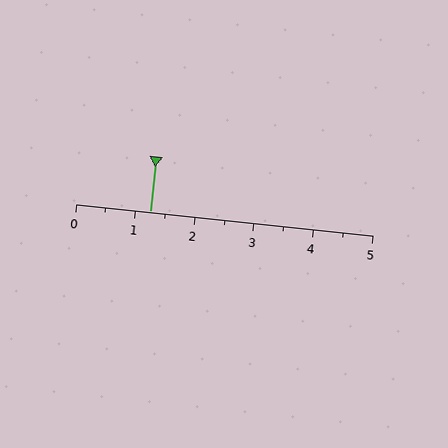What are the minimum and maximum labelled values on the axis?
The axis runs from 0 to 5.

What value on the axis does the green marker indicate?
The marker indicates approximately 1.2.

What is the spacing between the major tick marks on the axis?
The major ticks are spaced 1 apart.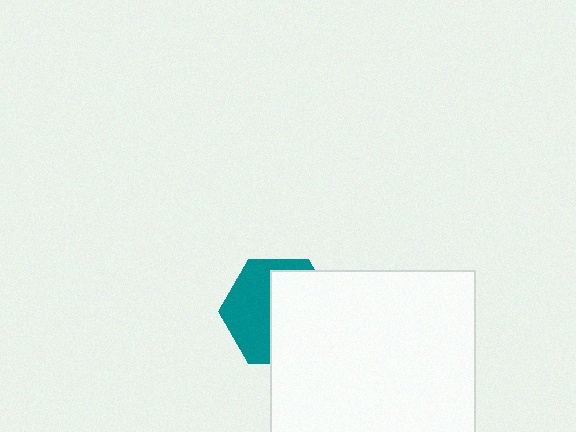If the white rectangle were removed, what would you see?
You would see the complete teal hexagon.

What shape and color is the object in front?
The object in front is a white rectangle.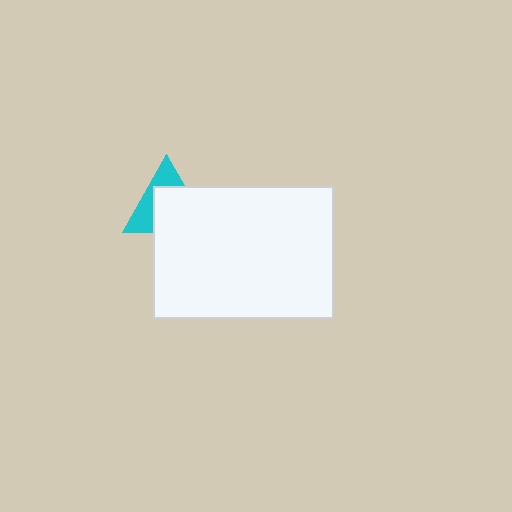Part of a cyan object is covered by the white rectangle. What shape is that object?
It is a triangle.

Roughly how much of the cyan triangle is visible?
A small part of it is visible (roughly 40%).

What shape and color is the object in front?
The object in front is a white rectangle.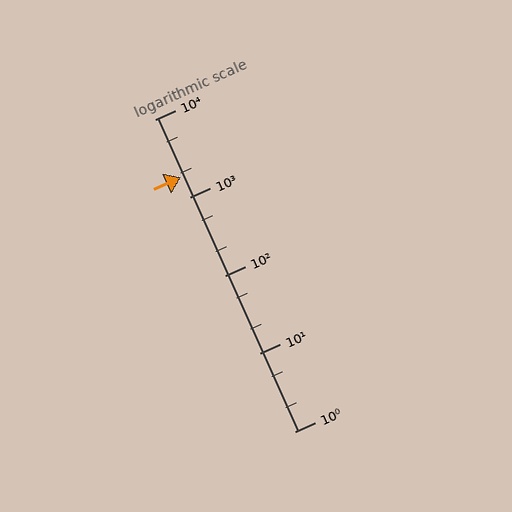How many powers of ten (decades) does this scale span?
The scale spans 4 decades, from 1 to 10000.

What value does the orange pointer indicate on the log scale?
The pointer indicates approximately 1800.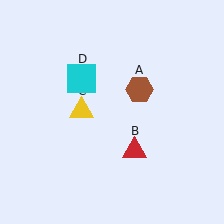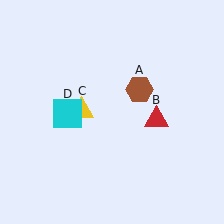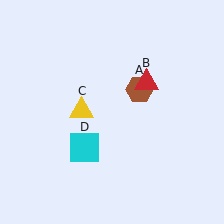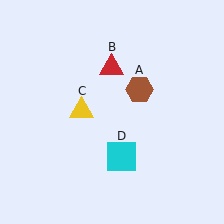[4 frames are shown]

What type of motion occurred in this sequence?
The red triangle (object B), cyan square (object D) rotated counterclockwise around the center of the scene.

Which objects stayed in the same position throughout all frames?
Brown hexagon (object A) and yellow triangle (object C) remained stationary.